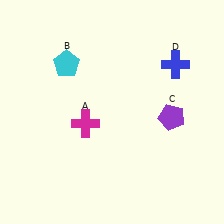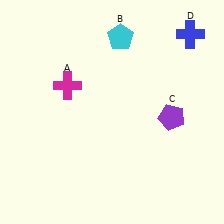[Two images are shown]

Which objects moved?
The objects that moved are: the magenta cross (A), the cyan pentagon (B), the blue cross (D).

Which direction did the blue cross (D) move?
The blue cross (D) moved up.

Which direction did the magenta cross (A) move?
The magenta cross (A) moved up.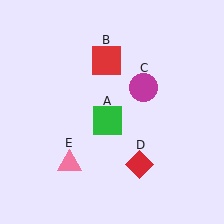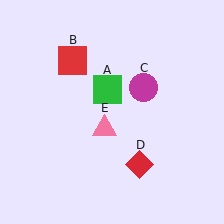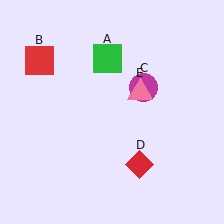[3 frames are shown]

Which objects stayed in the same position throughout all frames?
Magenta circle (object C) and red diamond (object D) remained stationary.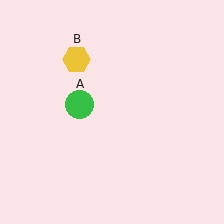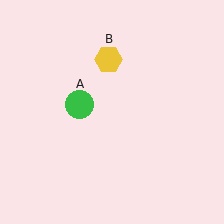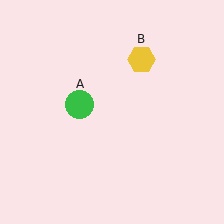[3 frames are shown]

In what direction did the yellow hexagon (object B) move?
The yellow hexagon (object B) moved right.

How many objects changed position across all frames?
1 object changed position: yellow hexagon (object B).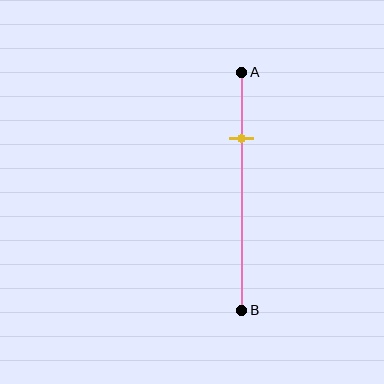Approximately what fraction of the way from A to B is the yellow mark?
The yellow mark is approximately 30% of the way from A to B.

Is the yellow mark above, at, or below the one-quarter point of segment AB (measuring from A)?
The yellow mark is approximately at the one-quarter point of segment AB.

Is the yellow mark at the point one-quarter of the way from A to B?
Yes, the mark is approximately at the one-quarter point.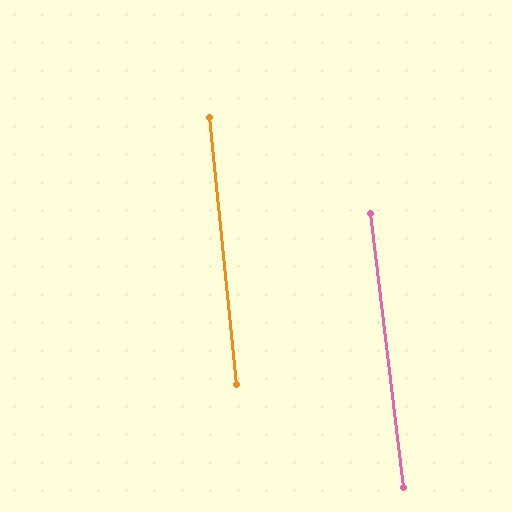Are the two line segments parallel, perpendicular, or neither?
Parallel — their directions differ by only 1.0°.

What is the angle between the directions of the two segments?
Approximately 1 degree.